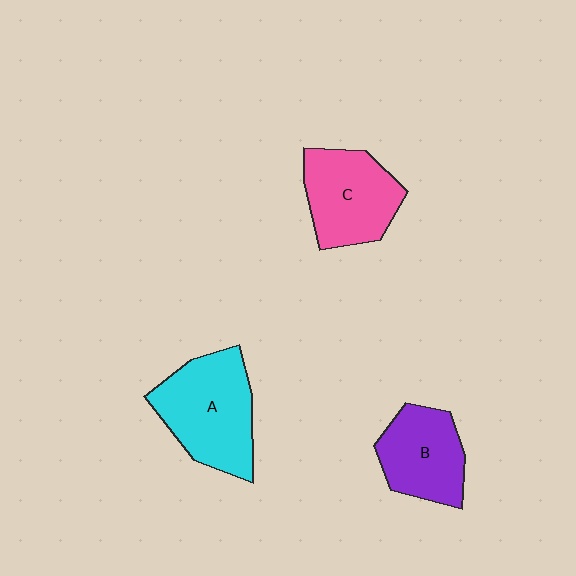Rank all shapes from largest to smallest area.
From largest to smallest: A (cyan), C (pink), B (purple).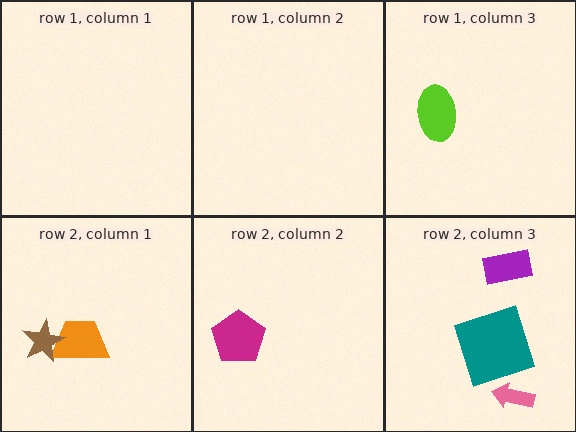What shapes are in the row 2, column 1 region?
The orange trapezoid, the brown star.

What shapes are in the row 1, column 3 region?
The lime ellipse.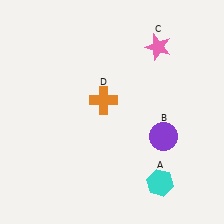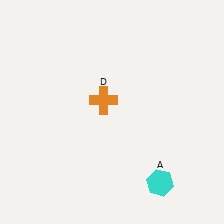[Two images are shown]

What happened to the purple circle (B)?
The purple circle (B) was removed in Image 2. It was in the bottom-right area of Image 1.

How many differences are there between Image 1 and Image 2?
There are 2 differences between the two images.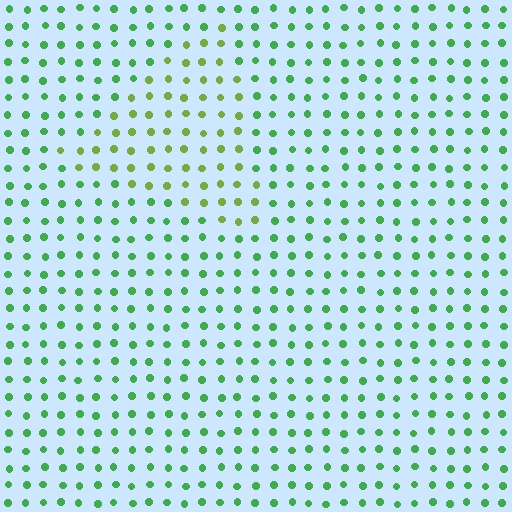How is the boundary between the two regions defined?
The boundary is defined purely by a slight shift in hue (about 35 degrees). Spacing, size, and orientation are identical on both sides.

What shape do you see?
I see a triangle.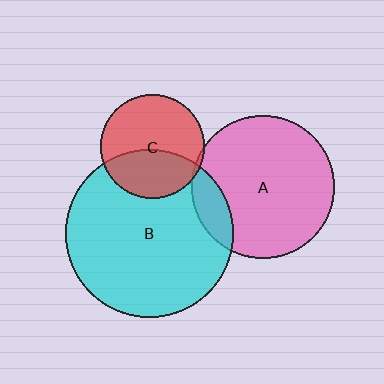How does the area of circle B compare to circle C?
Approximately 2.6 times.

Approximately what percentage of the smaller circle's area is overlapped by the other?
Approximately 15%.